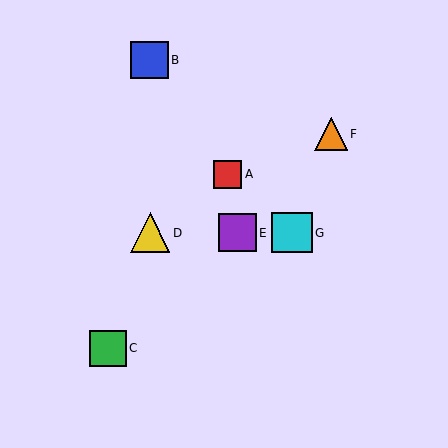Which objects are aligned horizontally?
Objects D, E, G are aligned horizontally.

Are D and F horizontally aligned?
No, D is at y≈233 and F is at y≈134.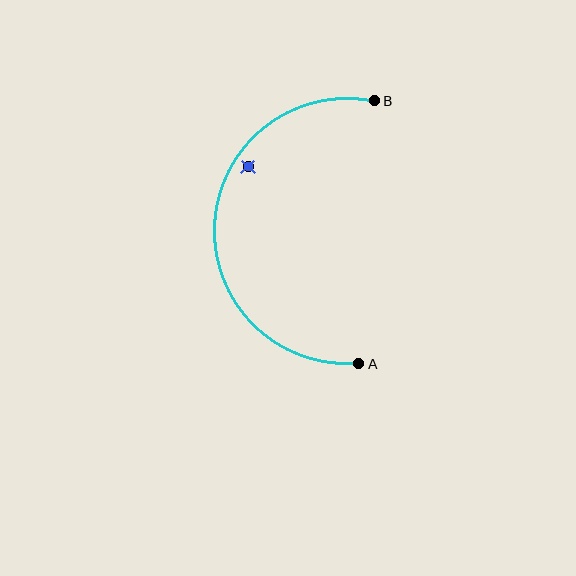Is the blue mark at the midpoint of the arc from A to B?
No — the blue mark does not lie on the arc at all. It sits slightly inside the curve.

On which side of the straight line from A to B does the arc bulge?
The arc bulges to the left of the straight line connecting A and B.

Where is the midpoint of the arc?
The arc midpoint is the point on the curve farthest from the straight line joining A and B. It sits to the left of that line.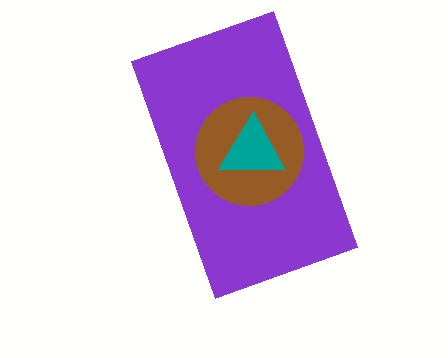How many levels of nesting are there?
3.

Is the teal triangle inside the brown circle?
Yes.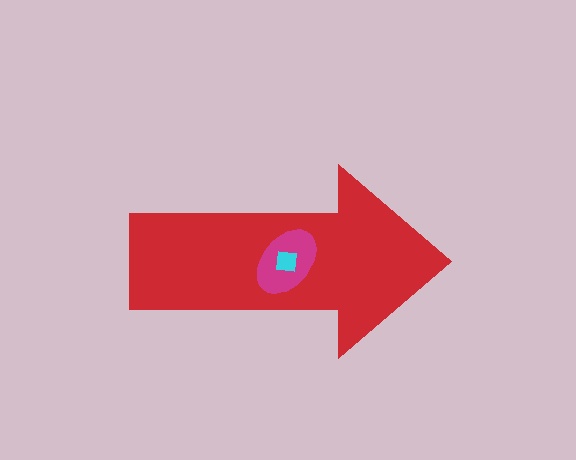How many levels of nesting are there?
3.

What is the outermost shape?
The red arrow.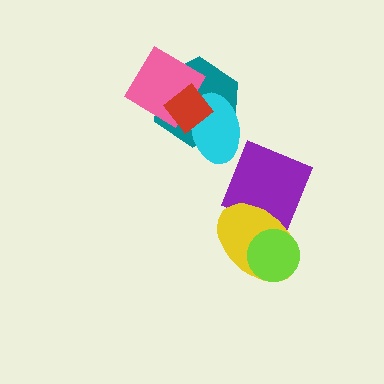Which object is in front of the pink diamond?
The red diamond is in front of the pink diamond.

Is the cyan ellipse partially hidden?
Yes, it is partially covered by another shape.